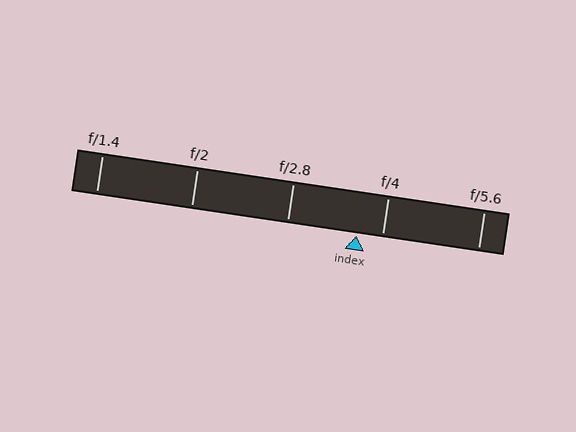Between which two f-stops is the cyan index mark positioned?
The index mark is between f/2.8 and f/4.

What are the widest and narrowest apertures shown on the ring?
The widest aperture shown is f/1.4 and the narrowest is f/5.6.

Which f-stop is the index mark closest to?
The index mark is closest to f/4.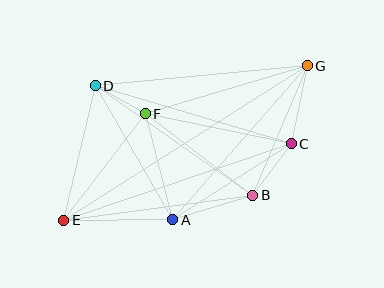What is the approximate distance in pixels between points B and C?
The distance between B and C is approximately 64 pixels.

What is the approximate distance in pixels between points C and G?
The distance between C and G is approximately 79 pixels.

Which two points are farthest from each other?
Points E and G are farthest from each other.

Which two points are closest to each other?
Points D and F are closest to each other.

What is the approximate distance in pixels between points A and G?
The distance between A and G is approximately 204 pixels.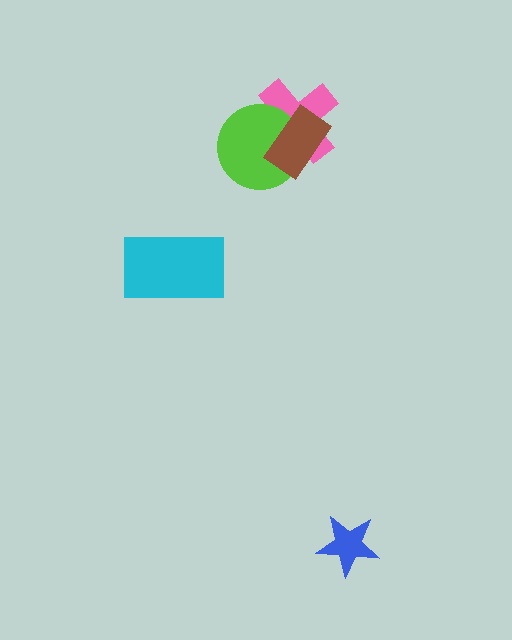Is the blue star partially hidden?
No, no other shape covers it.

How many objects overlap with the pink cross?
2 objects overlap with the pink cross.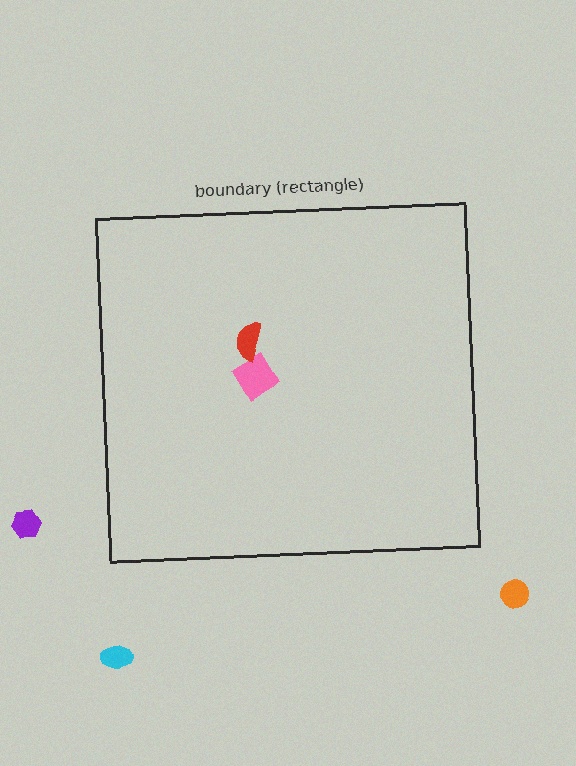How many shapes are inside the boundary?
2 inside, 3 outside.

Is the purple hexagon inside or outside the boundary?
Outside.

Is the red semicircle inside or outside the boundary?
Inside.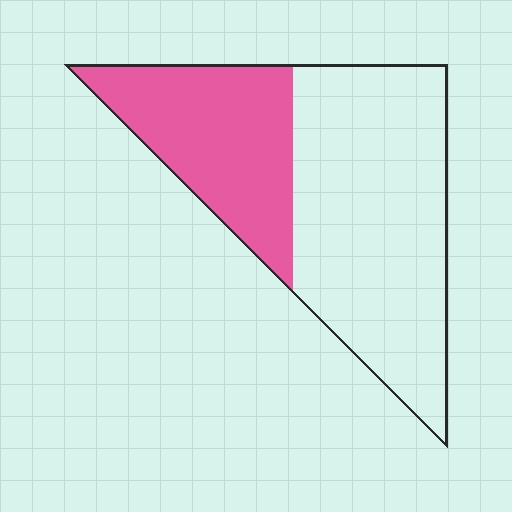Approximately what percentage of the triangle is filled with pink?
Approximately 35%.